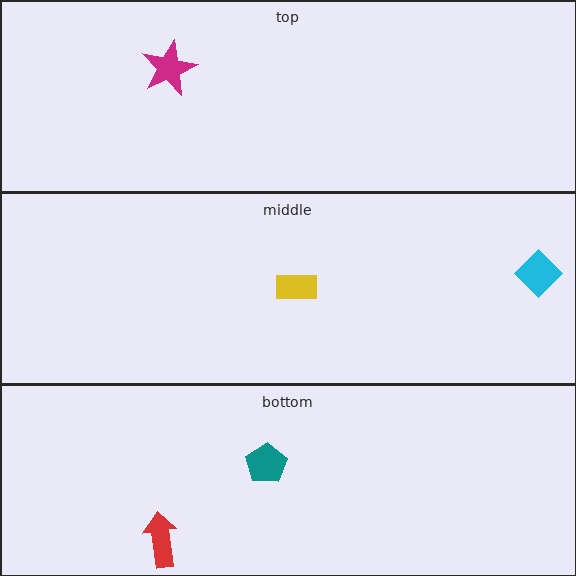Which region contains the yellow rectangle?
The middle region.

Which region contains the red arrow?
The bottom region.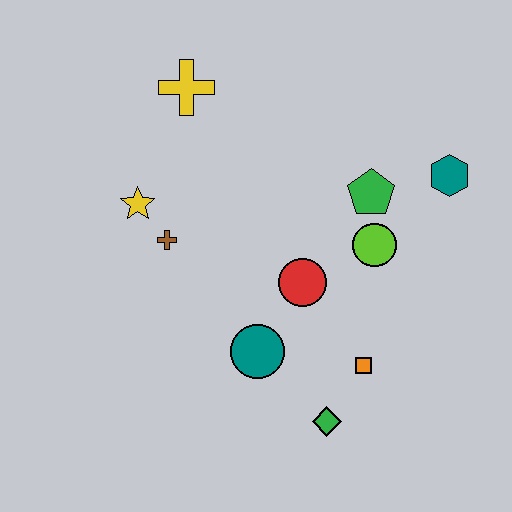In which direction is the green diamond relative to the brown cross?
The green diamond is below the brown cross.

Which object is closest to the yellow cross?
The yellow star is closest to the yellow cross.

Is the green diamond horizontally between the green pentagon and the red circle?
Yes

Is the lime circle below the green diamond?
No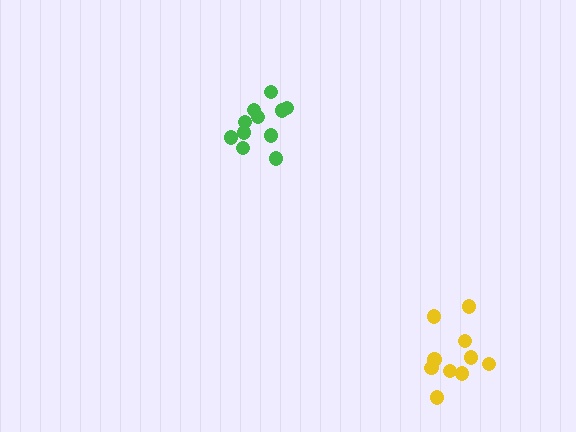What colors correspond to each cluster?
The clusters are colored: yellow, green.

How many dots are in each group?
Group 1: 11 dots, Group 2: 11 dots (22 total).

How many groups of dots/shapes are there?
There are 2 groups.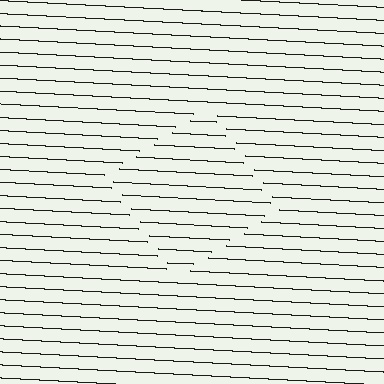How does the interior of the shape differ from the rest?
The interior of the shape contains the same grating, shifted by half a period — the contour is defined by the phase discontinuity where line-ends from the inner and outer gratings abut.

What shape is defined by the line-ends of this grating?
An illusory square. The interior of the shape contains the same grating, shifted by half a period — the contour is defined by the phase discontinuity where line-ends from the inner and outer gratings abut.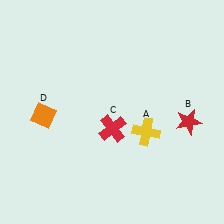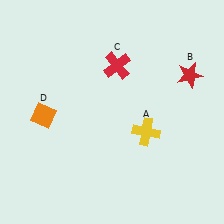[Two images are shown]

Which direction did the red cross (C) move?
The red cross (C) moved up.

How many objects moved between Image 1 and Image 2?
2 objects moved between the two images.